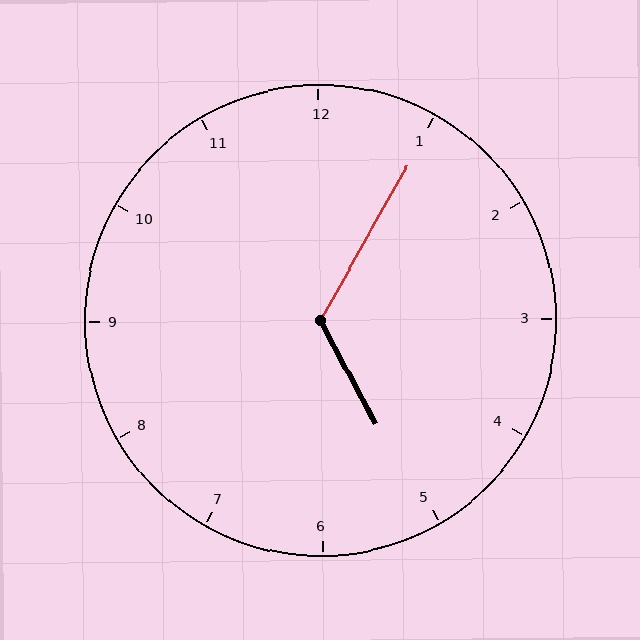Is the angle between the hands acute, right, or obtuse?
It is obtuse.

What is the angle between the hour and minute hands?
Approximately 122 degrees.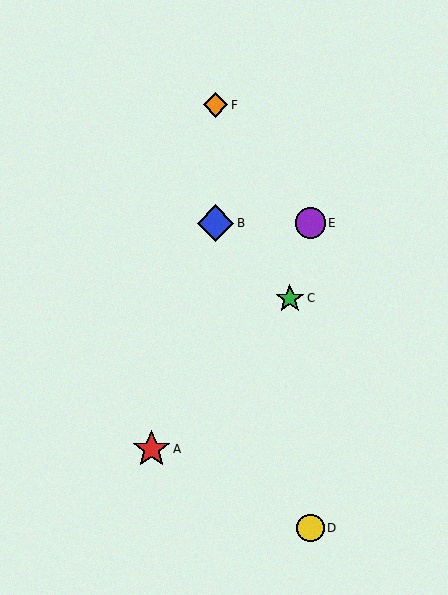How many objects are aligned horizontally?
2 objects (B, E) are aligned horizontally.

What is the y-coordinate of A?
Object A is at y≈449.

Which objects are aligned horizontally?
Objects B, E are aligned horizontally.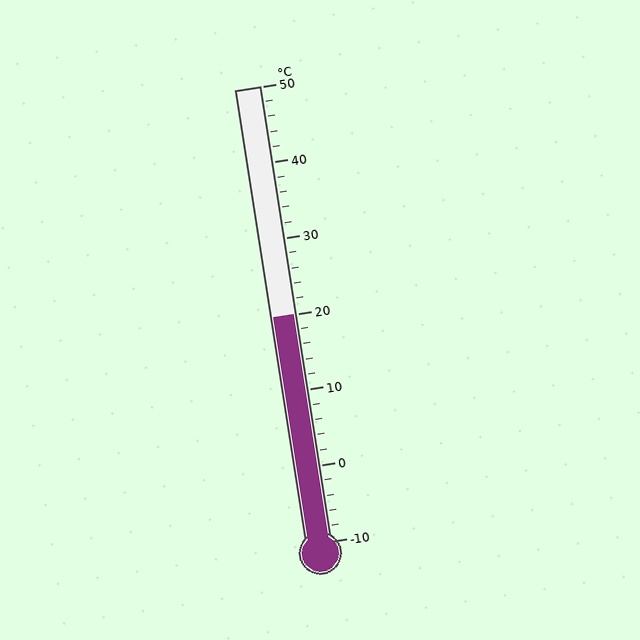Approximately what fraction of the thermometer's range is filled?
The thermometer is filled to approximately 50% of its range.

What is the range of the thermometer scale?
The thermometer scale ranges from -10°C to 50°C.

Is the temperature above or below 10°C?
The temperature is above 10°C.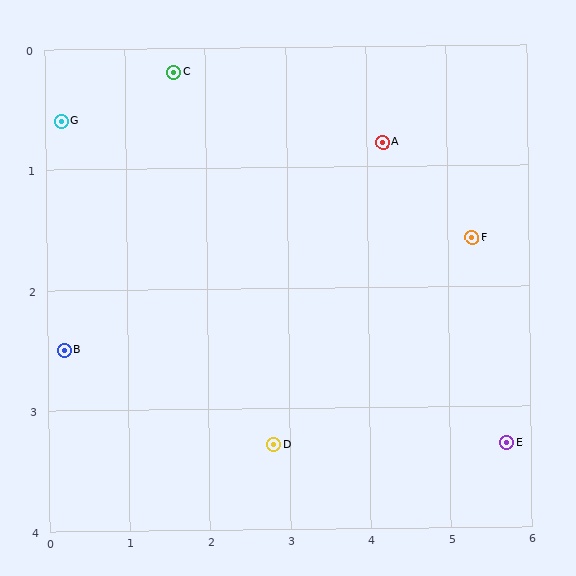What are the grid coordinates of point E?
Point E is at approximately (5.7, 3.3).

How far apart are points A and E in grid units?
Points A and E are about 2.9 grid units apart.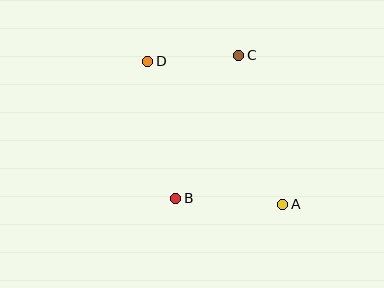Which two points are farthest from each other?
Points A and D are farthest from each other.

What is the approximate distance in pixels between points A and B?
The distance between A and B is approximately 107 pixels.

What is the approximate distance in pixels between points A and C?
The distance between A and C is approximately 156 pixels.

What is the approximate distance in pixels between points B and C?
The distance between B and C is approximately 156 pixels.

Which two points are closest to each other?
Points C and D are closest to each other.